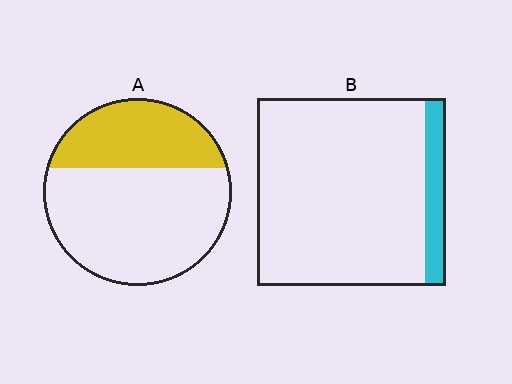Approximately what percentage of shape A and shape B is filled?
A is approximately 35% and B is approximately 10%.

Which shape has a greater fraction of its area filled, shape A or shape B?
Shape A.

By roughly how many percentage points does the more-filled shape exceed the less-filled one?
By roughly 25 percentage points (A over B).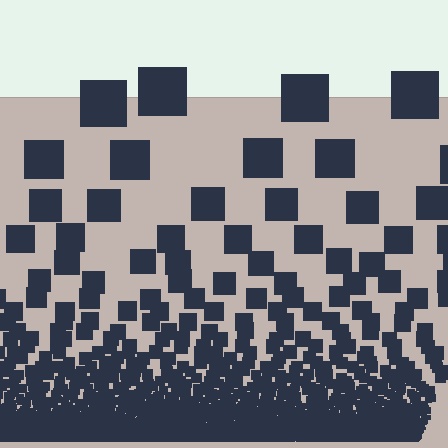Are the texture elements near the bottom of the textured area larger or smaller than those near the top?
Smaller. The gradient is inverted — elements near the bottom are smaller and denser.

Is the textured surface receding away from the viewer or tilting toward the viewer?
The surface appears to tilt toward the viewer. Texture elements get larger and sparser toward the top.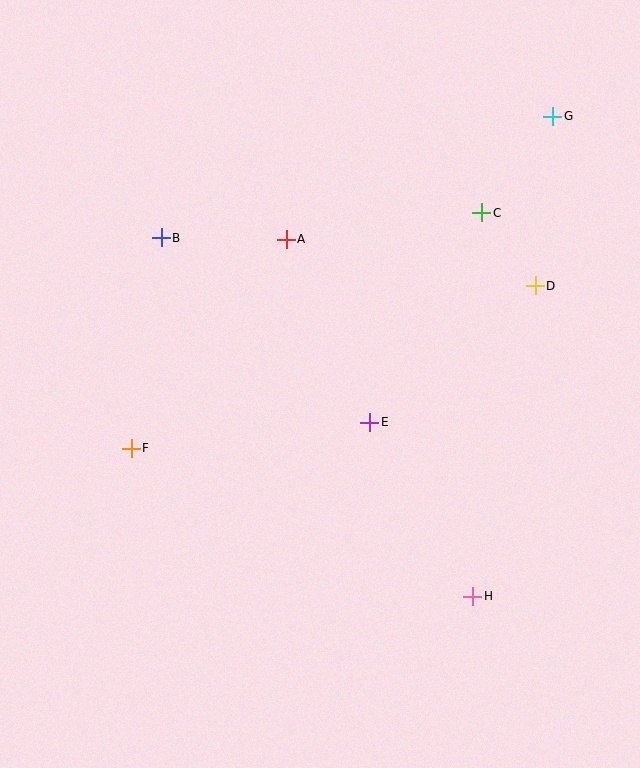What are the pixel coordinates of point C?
Point C is at (482, 213).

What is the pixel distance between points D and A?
The distance between D and A is 254 pixels.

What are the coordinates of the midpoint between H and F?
The midpoint between H and F is at (302, 522).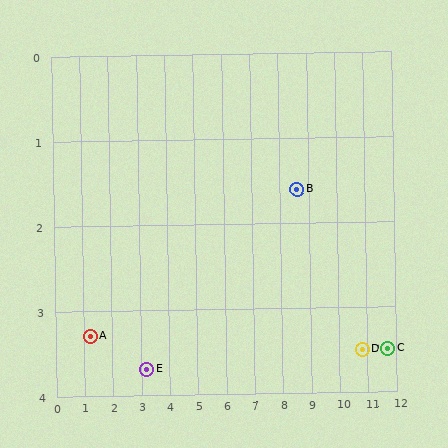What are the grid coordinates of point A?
Point A is at approximately (1.2, 3.3).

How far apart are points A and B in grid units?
Points A and B are about 7.6 grid units apart.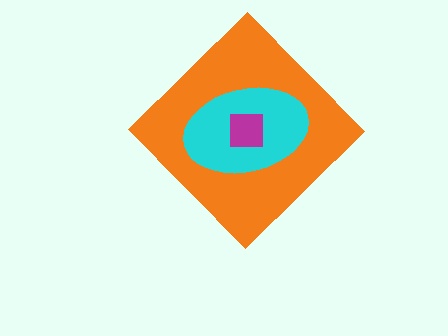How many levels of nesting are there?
3.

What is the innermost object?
The magenta square.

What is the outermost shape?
The orange diamond.